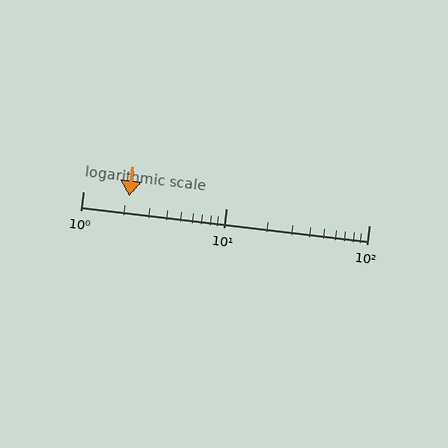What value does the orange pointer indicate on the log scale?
The pointer indicates approximately 2.1.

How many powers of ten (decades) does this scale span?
The scale spans 2 decades, from 1 to 100.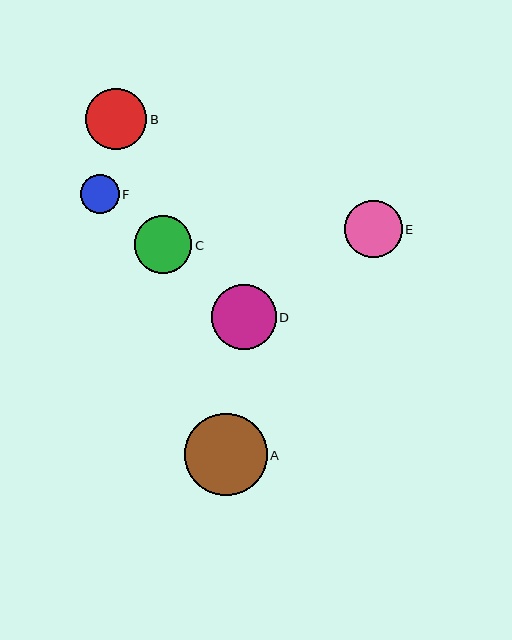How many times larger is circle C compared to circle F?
Circle C is approximately 1.5 times the size of circle F.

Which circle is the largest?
Circle A is the largest with a size of approximately 82 pixels.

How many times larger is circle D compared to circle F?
Circle D is approximately 1.6 times the size of circle F.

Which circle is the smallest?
Circle F is the smallest with a size of approximately 39 pixels.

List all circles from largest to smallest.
From largest to smallest: A, D, B, C, E, F.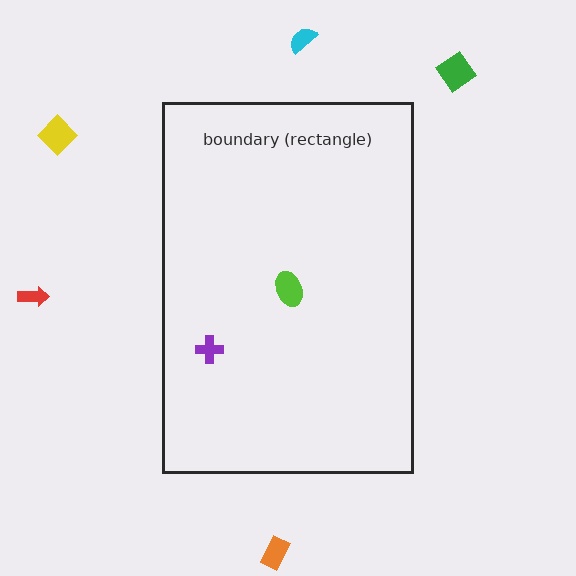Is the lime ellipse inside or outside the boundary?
Inside.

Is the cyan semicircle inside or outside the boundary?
Outside.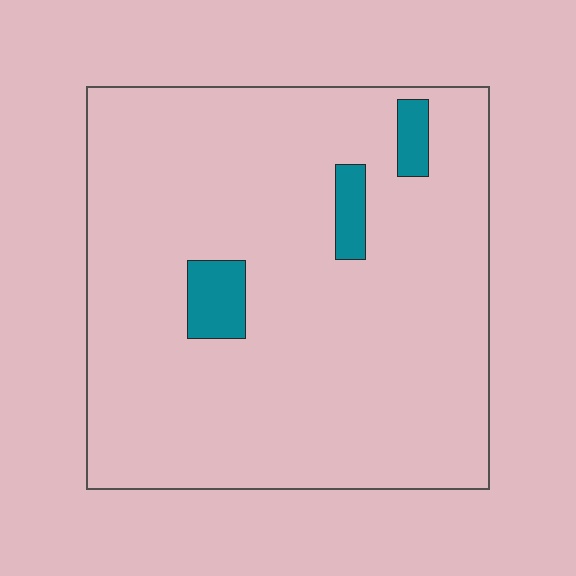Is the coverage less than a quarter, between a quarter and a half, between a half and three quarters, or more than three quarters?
Less than a quarter.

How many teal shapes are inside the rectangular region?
3.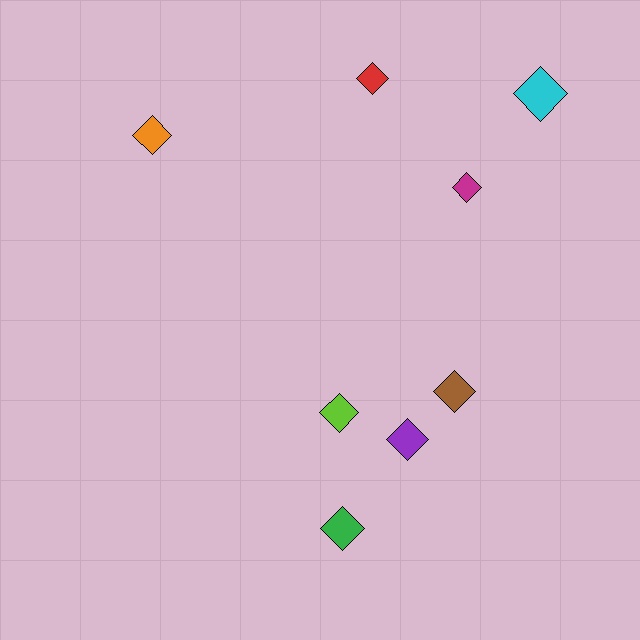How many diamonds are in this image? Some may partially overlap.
There are 8 diamonds.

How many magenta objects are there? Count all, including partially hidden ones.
There is 1 magenta object.